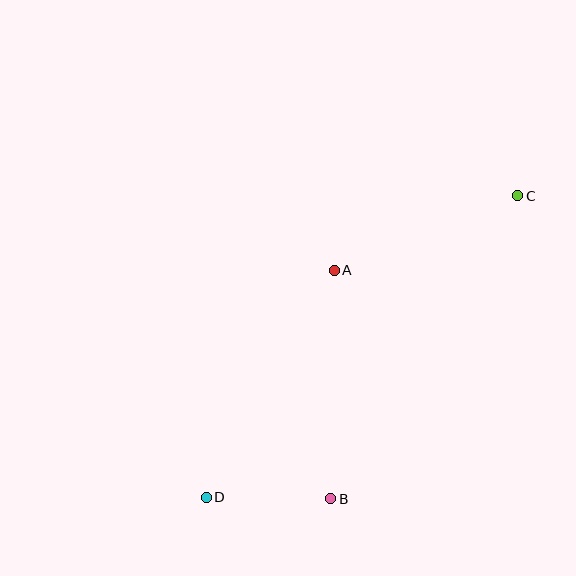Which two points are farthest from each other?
Points C and D are farthest from each other.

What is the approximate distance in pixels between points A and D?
The distance between A and D is approximately 260 pixels.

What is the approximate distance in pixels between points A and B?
The distance between A and B is approximately 228 pixels.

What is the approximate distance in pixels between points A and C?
The distance between A and C is approximately 198 pixels.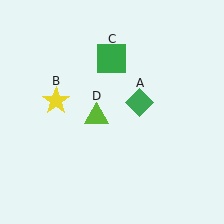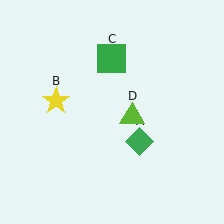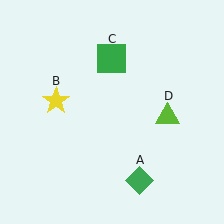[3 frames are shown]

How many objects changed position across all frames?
2 objects changed position: green diamond (object A), lime triangle (object D).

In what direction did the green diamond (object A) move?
The green diamond (object A) moved down.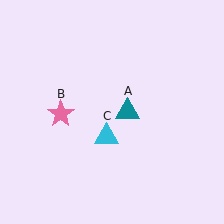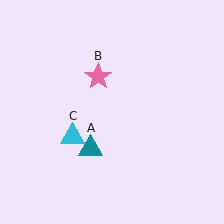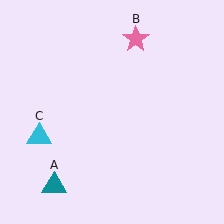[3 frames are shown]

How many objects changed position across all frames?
3 objects changed position: teal triangle (object A), pink star (object B), cyan triangle (object C).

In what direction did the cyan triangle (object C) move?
The cyan triangle (object C) moved left.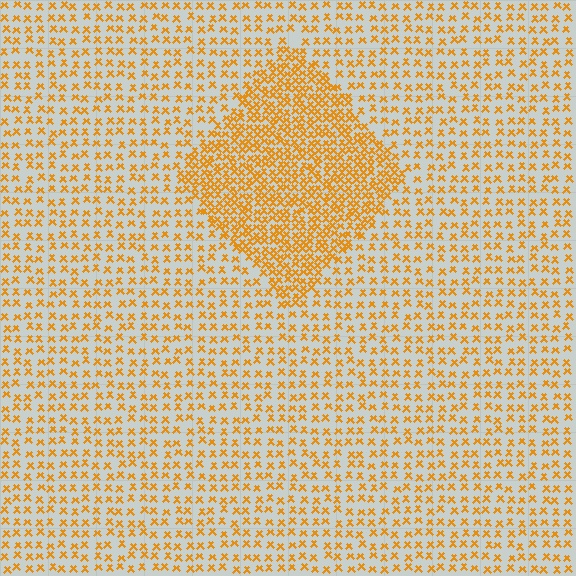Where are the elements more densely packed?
The elements are more densely packed inside the diamond boundary.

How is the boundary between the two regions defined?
The boundary is defined by a change in element density (approximately 2.2x ratio). All elements are the same color, size, and shape.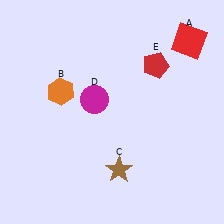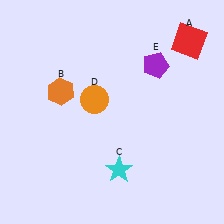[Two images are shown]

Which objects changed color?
C changed from brown to cyan. D changed from magenta to orange. E changed from red to purple.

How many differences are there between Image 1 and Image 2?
There are 3 differences between the two images.